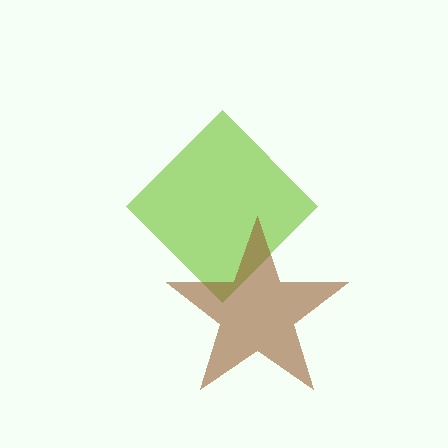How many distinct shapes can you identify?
There are 2 distinct shapes: a lime diamond, a brown star.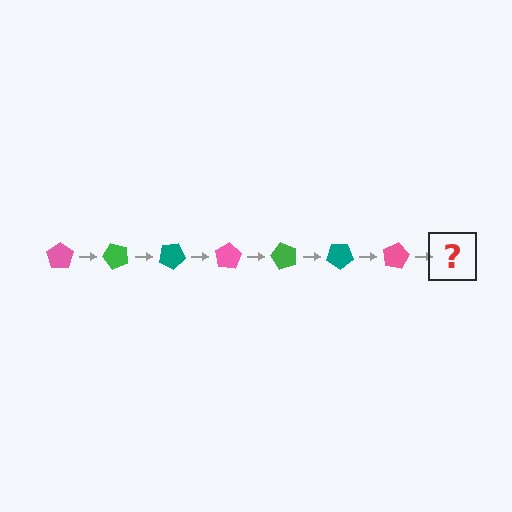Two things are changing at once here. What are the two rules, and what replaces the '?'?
The two rules are that it rotates 50 degrees each step and the color cycles through pink, green, and teal. The '?' should be a green pentagon, rotated 350 degrees from the start.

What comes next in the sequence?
The next element should be a green pentagon, rotated 350 degrees from the start.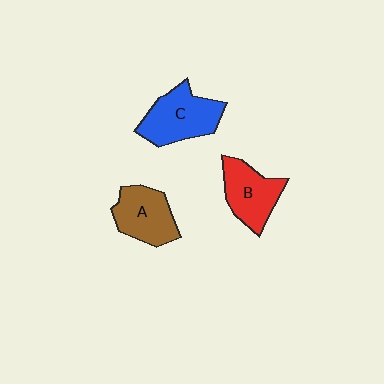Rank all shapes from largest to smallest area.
From largest to smallest: C (blue), A (brown), B (red).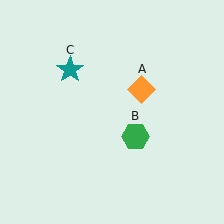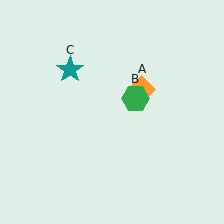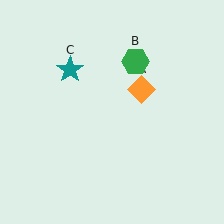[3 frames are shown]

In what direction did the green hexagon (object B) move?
The green hexagon (object B) moved up.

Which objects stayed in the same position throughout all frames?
Orange diamond (object A) and teal star (object C) remained stationary.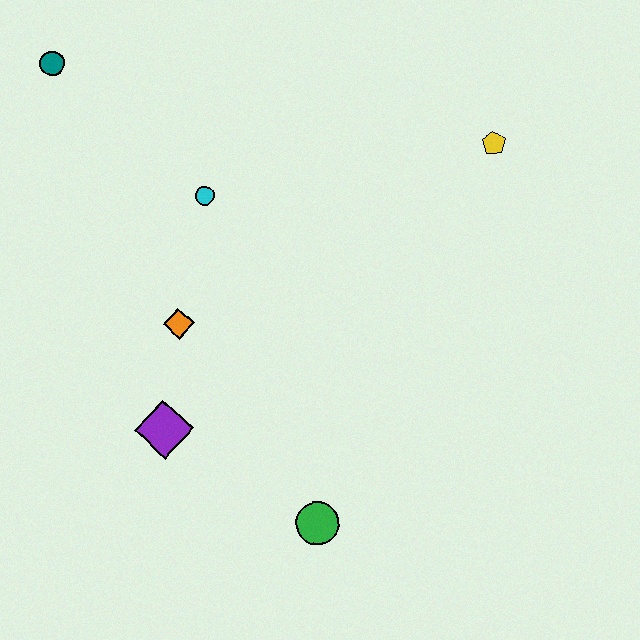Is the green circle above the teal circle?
No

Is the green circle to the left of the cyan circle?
No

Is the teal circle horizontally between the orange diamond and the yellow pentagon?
No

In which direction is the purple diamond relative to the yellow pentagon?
The purple diamond is to the left of the yellow pentagon.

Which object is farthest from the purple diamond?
The yellow pentagon is farthest from the purple diamond.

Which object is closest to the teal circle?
The cyan circle is closest to the teal circle.